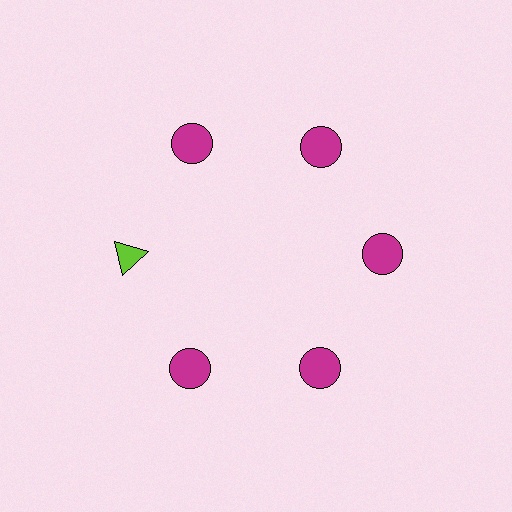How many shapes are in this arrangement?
There are 6 shapes arranged in a ring pattern.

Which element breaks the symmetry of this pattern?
The lime triangle at roughly the 9 o'clock position breaks the symmetry. All other shapes are magenta circles.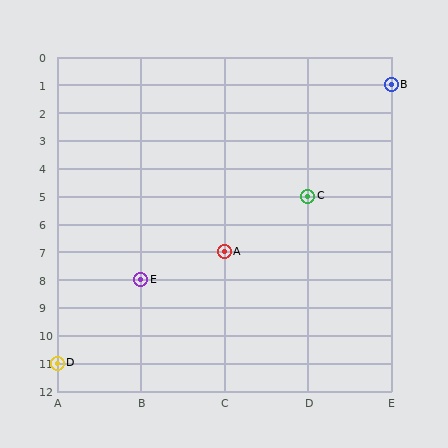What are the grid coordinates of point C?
Point C is at grid coordinates (D, 5).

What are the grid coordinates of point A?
Point A is at grid coordinates (C, 7).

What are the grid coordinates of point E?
Point E is at grid coordinates (B, 8).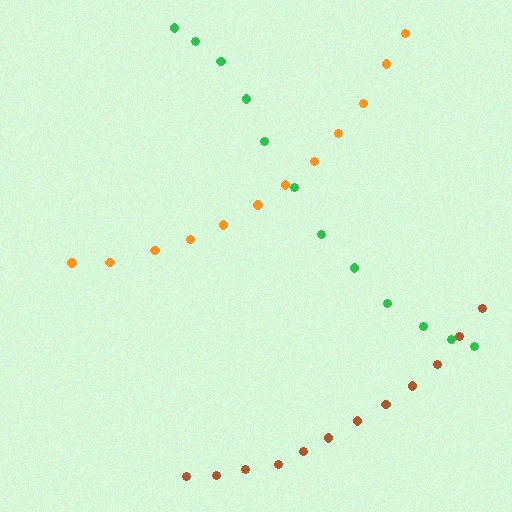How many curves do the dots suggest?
There are 3 distinct paths.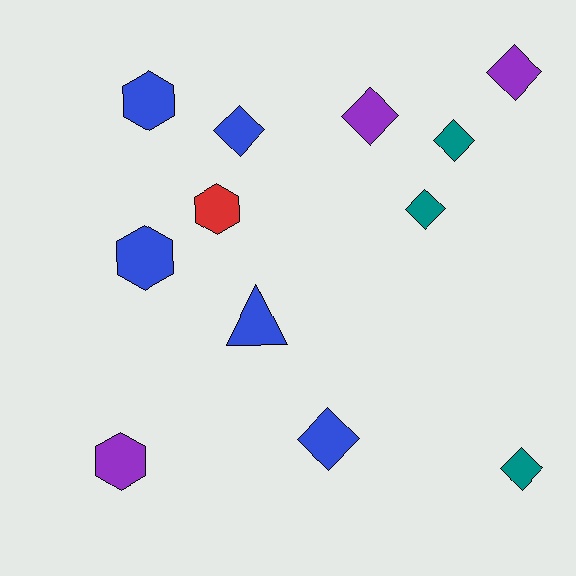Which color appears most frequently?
Blue, with 5 objects.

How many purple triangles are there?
There are no purple triangles.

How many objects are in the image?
There are 12 objects.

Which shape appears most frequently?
Diamond, with 7 objects.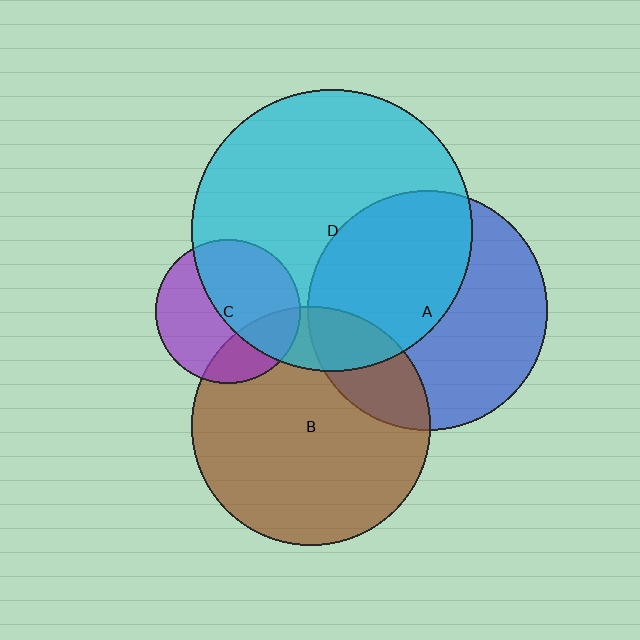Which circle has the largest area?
Circle D (cyan).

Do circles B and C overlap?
Yes.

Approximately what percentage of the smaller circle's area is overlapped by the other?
Approximately 25%.